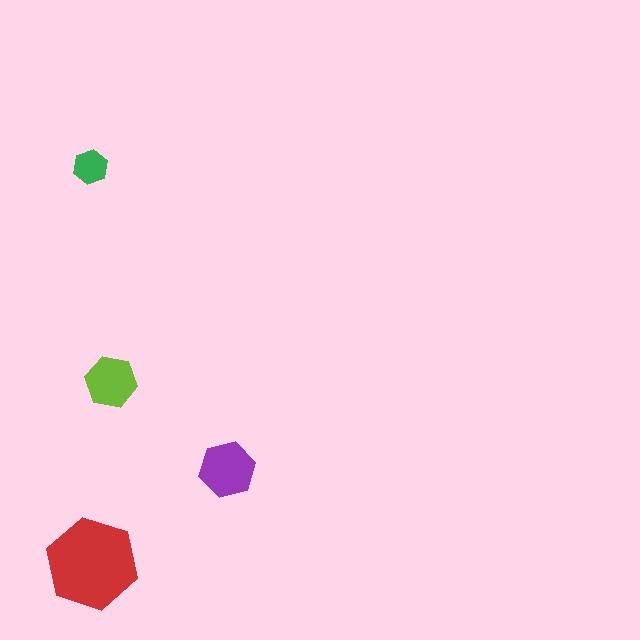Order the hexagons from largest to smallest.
the red one, the purple one, the lime one, the green one.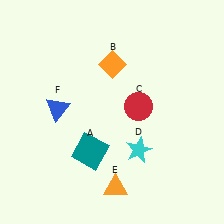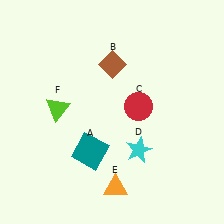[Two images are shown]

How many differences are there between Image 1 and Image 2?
There are 2 differences between the two images.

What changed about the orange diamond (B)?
In Image 1, B is orange. In Image 2, it changed to brown.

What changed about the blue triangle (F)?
In Image 1, F is blue. In Image 2, it changed to lime.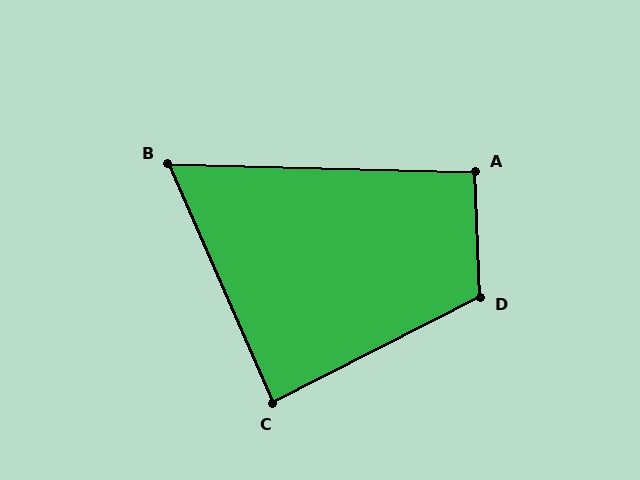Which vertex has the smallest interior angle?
B, at approximately 65 degrees.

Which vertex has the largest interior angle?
D, at approximately 115 degrees.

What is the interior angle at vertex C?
Approximately 87 degrees (approximately right).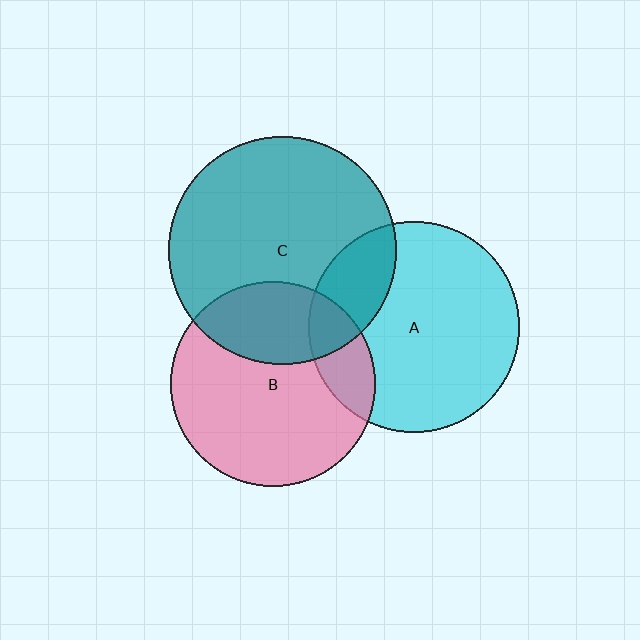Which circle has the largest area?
Circle C (teal).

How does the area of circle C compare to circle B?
Approximately 1.2 times.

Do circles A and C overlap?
Yes.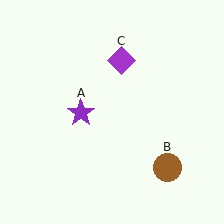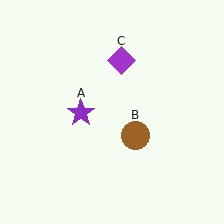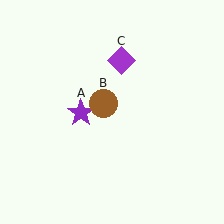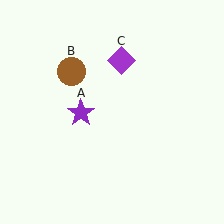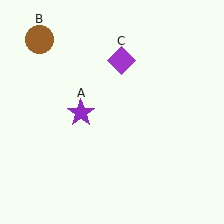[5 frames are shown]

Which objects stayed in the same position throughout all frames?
Purple star (object A) and purple diamond (object C) remained stationary.